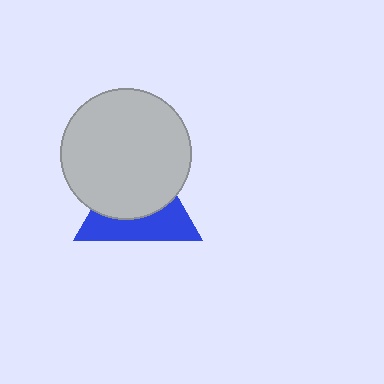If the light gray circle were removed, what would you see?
You would see the complete blue triangle.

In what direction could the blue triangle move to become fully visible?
The blue triangle could move down. That would shift it out from behind the light gray circle entirely.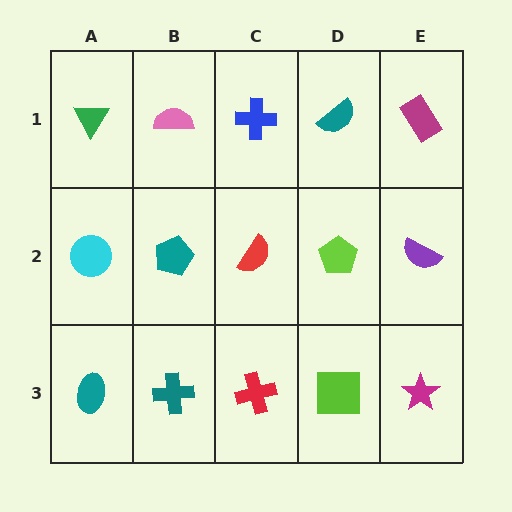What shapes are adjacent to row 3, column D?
A lime pentagon (row 2, column D), a red cross (row 3, column C), a magenta star (row 3, column E).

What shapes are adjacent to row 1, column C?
A red semicircle (row 2, column C), a pink semicircle (row 1, column B), a teal semicircle (row 1, column D).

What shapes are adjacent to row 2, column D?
A teal semicircle (row 1, column D), a lime square (row 3, column D), a red semicircle (row 2, column C), a purple semicircle (row 2, column E).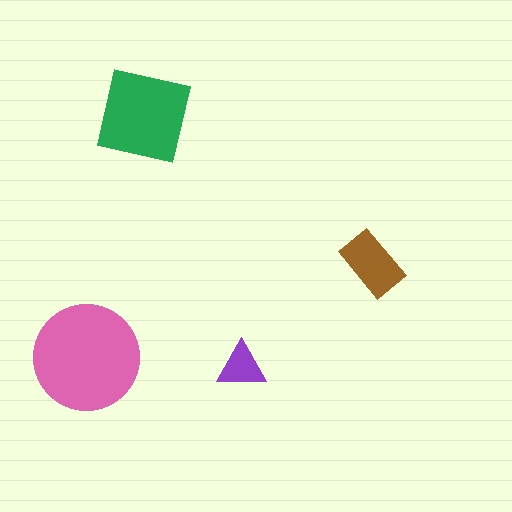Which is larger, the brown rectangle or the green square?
The green square.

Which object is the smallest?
The purple triangle.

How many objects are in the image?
There are 4 objects in the image.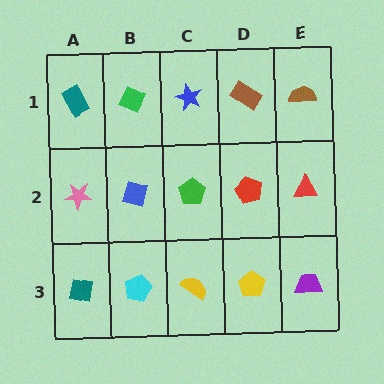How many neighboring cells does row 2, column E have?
3.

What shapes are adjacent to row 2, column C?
A blue star (row 1, column C), a yellow semicircle (row 3, column C), a blue diamond (row 2, column B), a red pentagon (row 2, column D).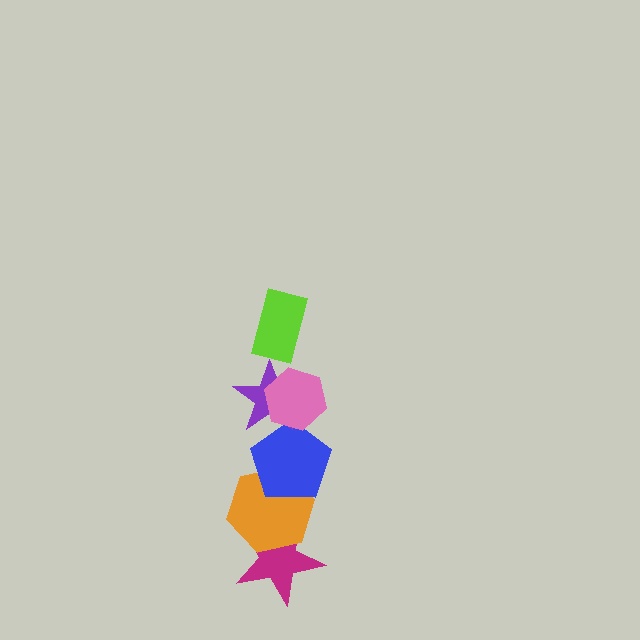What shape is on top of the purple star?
The pink hexagon is on top of the purple star.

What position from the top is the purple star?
The purple star is 3rd from the top.